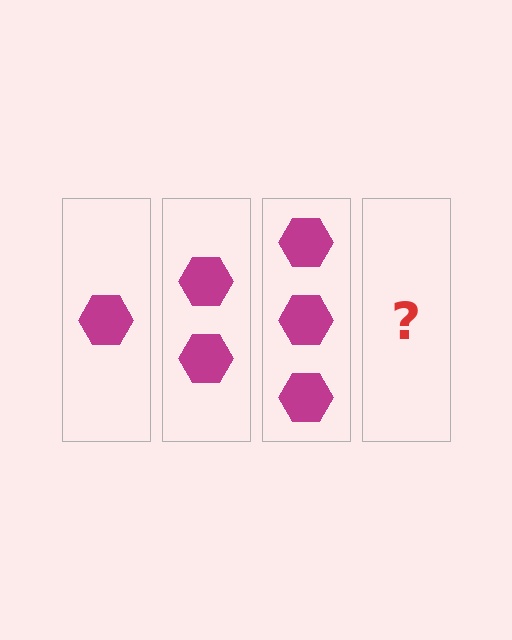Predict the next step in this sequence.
The next step is 4 hexagons.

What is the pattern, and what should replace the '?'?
The pattern is that each step adds one more hexagon. The '?' should be 4 hexagons.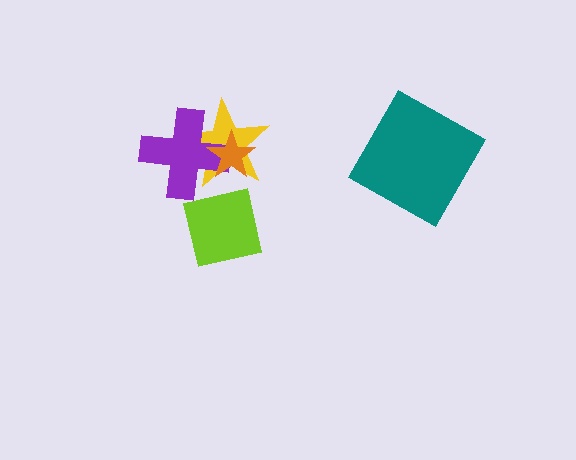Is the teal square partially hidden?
No, no other shape covers it.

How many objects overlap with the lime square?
1 object overlaps with the lime square.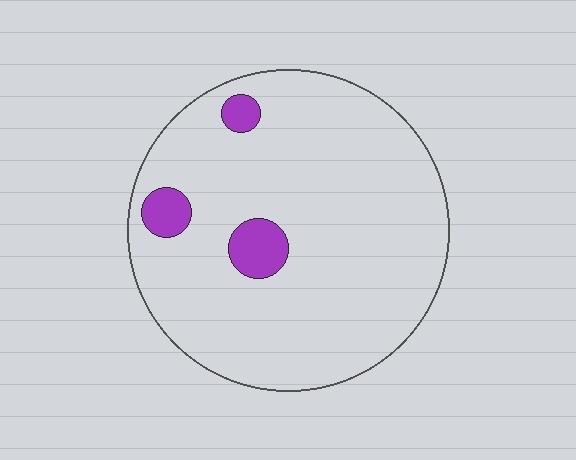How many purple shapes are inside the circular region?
3.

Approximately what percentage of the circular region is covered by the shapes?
Approximately 10%.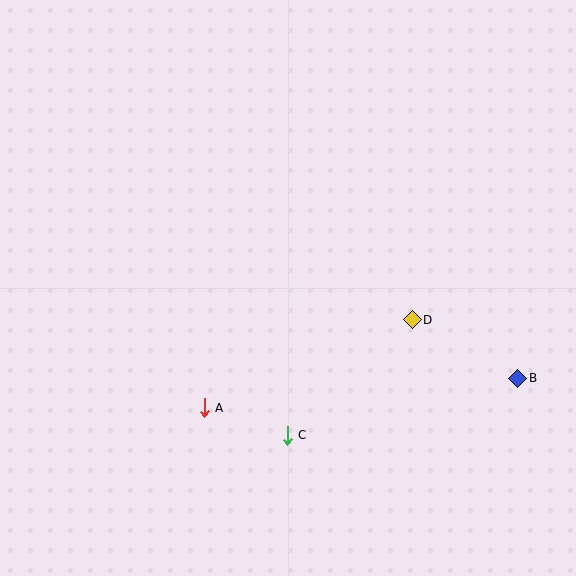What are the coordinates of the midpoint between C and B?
The midpoint between C and B is at (402, 407).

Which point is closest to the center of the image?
Point D at (412, 320) is closest to the center.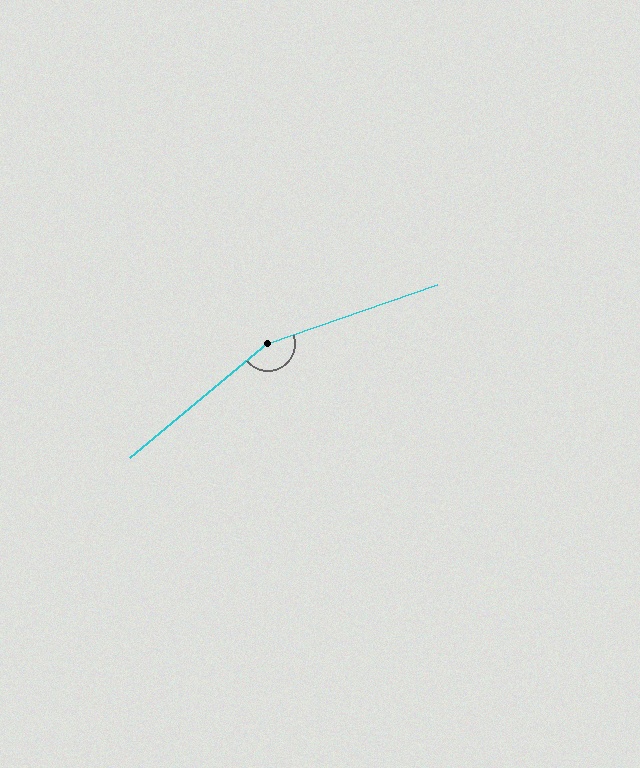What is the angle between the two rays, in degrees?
Approximately 159 degrees.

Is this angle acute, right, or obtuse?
It is obtuse.